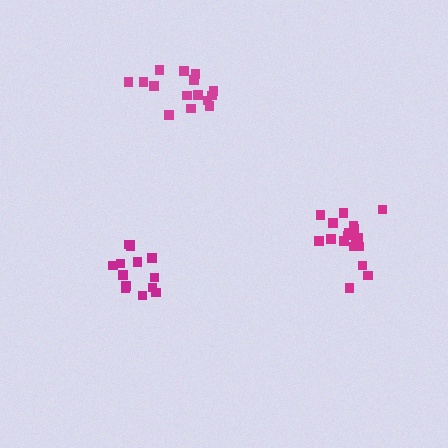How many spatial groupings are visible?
There are 3 spatial groupings.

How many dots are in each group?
Group 1: 15 dots, Group 2: 19 dots, Group 3: 14 dots (48 total).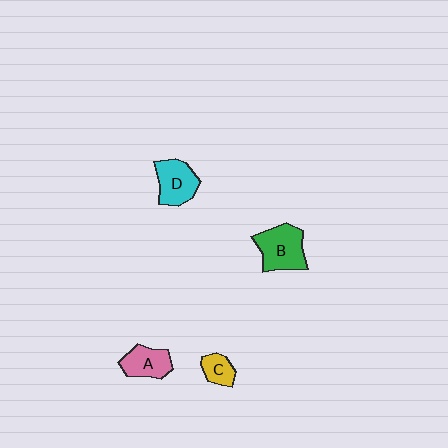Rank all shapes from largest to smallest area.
From largest to smallest: B (green), D (cyan), A (pink), C (yellow).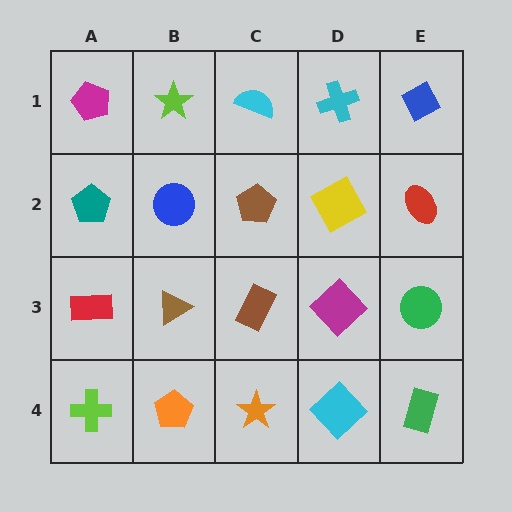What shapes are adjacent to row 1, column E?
A red ellipse (row 2, column E), a cyan cross (row 1, column D).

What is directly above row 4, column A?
A red rectangle.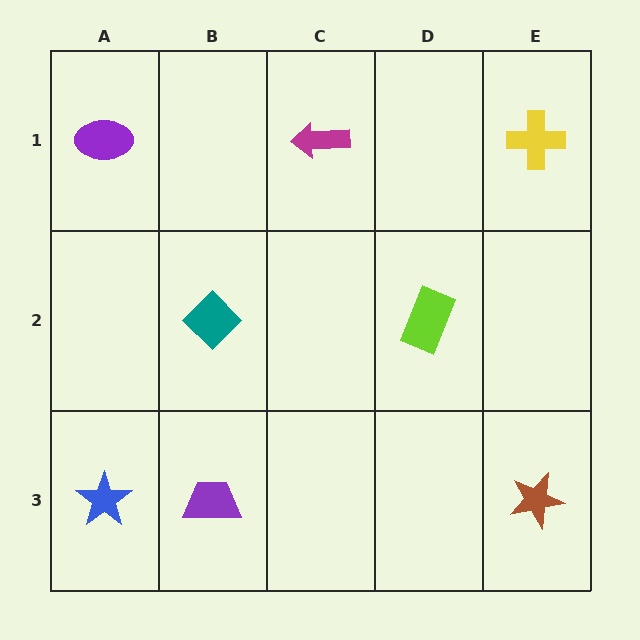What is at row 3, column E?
A brown star.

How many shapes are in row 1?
3 shapes.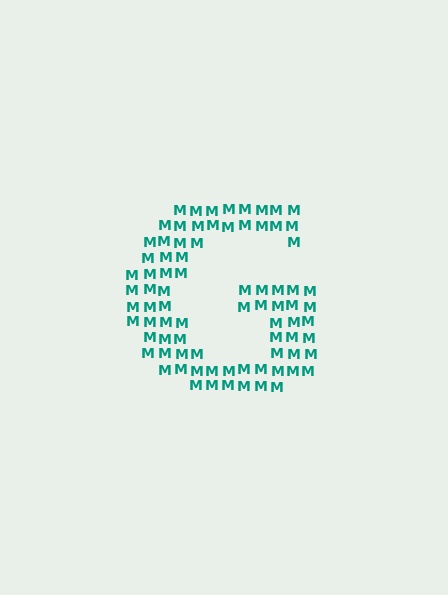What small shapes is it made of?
It is made of small letter M's.